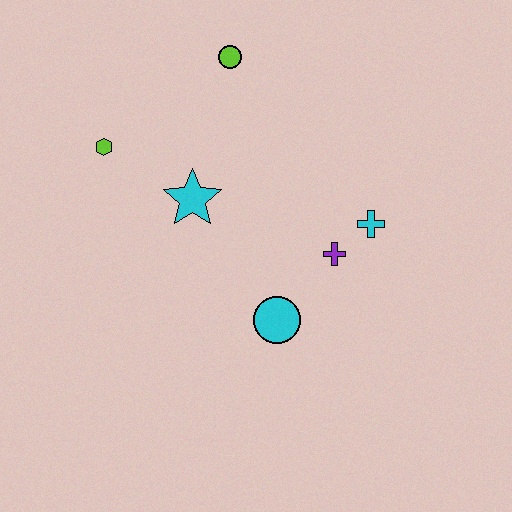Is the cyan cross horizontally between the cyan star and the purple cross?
No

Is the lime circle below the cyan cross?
No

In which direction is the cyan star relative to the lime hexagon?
The cyan star is to the right of the lime hexagon.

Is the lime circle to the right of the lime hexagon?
Yes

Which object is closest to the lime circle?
The cyan star is closest to the lime circle.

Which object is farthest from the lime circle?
The cyan circle is farthest from the lime circle.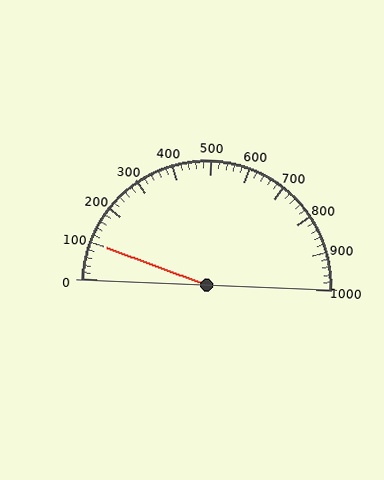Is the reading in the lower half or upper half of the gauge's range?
The reading is in the lower half of the range (0 to 1000).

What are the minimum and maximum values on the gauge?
The gauge ranges from 0 to 1000.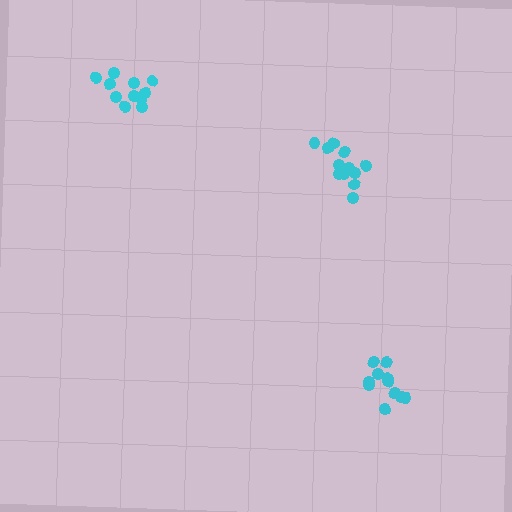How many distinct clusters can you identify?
There are 3 distinct clusters.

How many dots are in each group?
Group 1: 11 dots, Group 2: 11 dots, Group 3: 12 dots (34 total).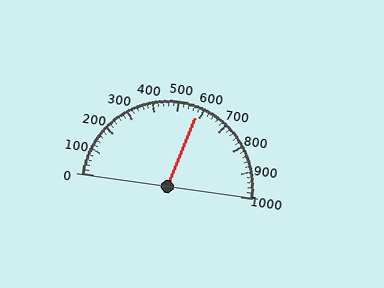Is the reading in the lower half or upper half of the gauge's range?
The reading is in the upper half of the range (0 to 1000).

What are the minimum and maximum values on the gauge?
The gauge ranges from 0 to 1000.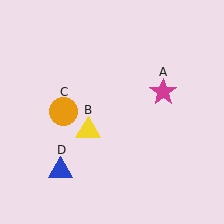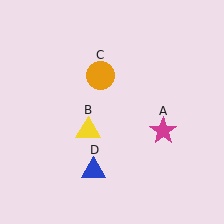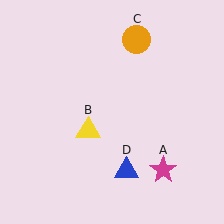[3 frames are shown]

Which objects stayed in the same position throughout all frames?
Yellow triangle (object B) remained stationary.